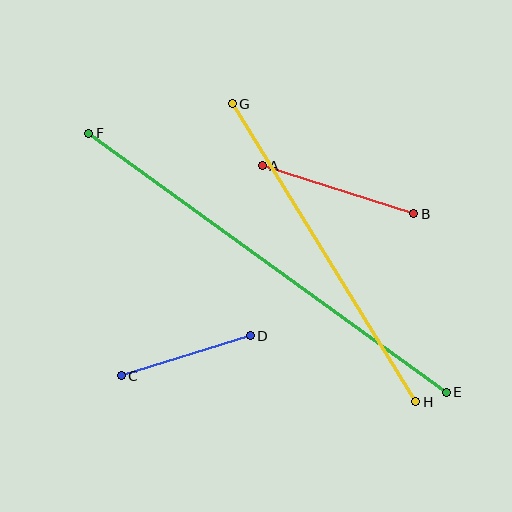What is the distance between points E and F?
The distance is approximately 441 pixels.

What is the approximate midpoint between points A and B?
The midpoint is at approximately (338, 190) pixels.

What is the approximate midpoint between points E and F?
The midpoint is at approximately (267, 263) pixels.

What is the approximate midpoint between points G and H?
The midpoint is at approximately (324, 253) pixels.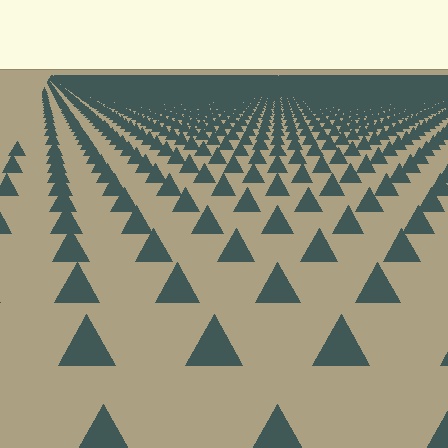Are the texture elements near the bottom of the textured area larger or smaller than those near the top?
Larger. Near the bottom, elements are closer to the viewer and appear at a bigger on-screen size.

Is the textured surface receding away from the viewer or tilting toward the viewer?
The surface is receding away from the viewer. Texture elements get smaller and denser toward the top.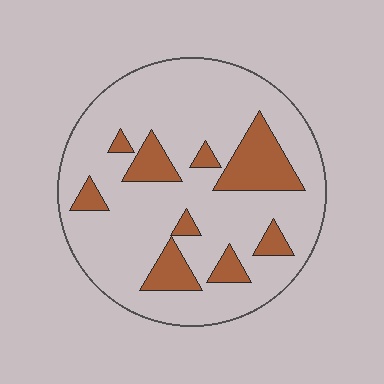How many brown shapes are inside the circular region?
9.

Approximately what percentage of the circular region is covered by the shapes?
Approximately 20%.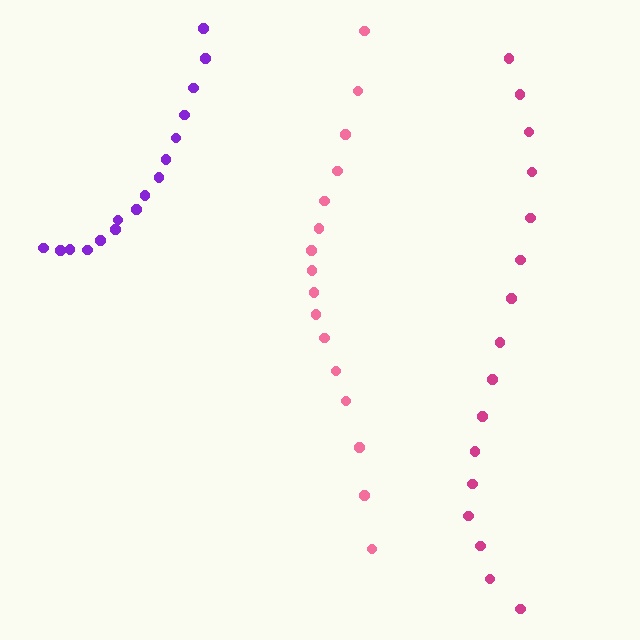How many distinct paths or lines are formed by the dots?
There are 3 distinct paths.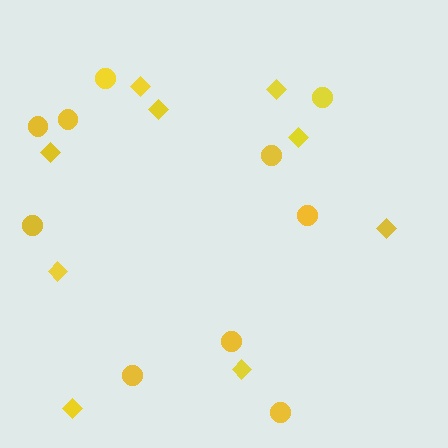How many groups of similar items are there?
There are 2 groups: one group of diamonds (9) and one group of circles (10).